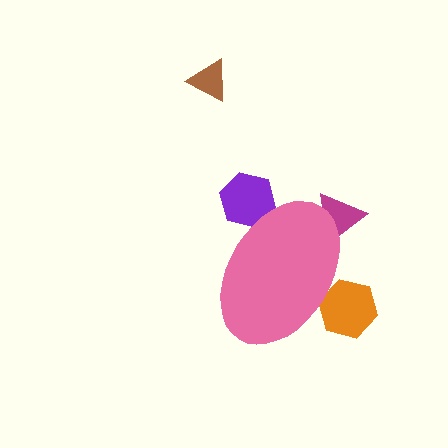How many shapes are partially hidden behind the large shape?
3 shapes are partially hidden.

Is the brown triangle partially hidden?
No, the brown triangle is fully visible.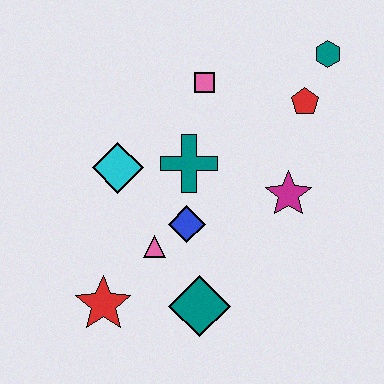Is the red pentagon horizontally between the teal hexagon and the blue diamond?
Yes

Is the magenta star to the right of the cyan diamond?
Yes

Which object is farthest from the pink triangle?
The teal hexagon is farthest from the pink triangle.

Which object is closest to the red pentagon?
The teal hexagon is closest to the red pentagon.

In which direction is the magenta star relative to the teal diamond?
The magenta star is above the teal diamond.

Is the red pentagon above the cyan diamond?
Yes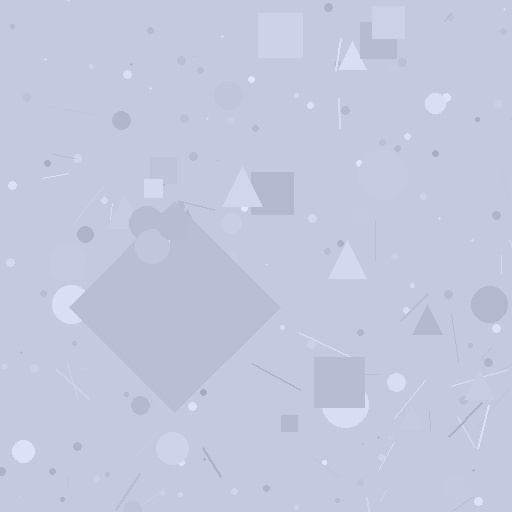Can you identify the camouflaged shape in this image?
The camouflaged shape is a diamond.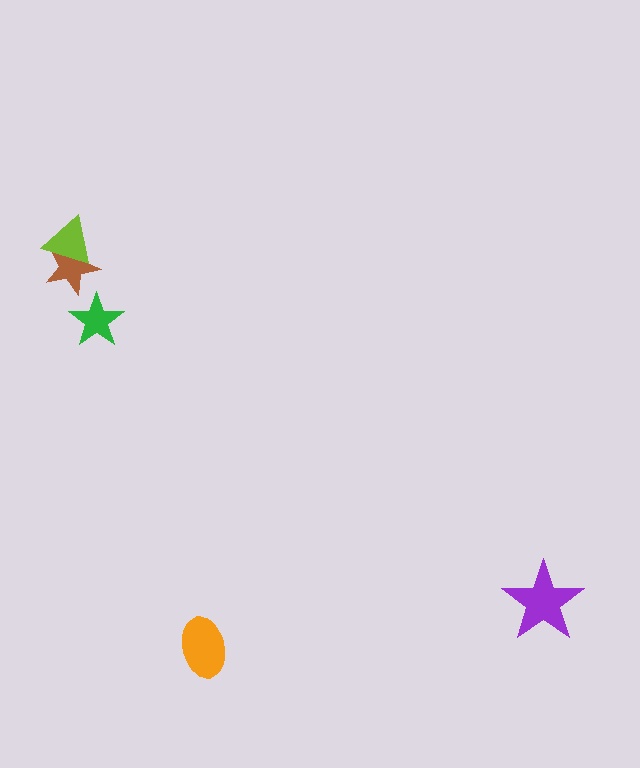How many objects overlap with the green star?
0 objects overlap with the green star.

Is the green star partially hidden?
No, no other shape covers it.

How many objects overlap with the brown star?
1 object overlaps with the brown star.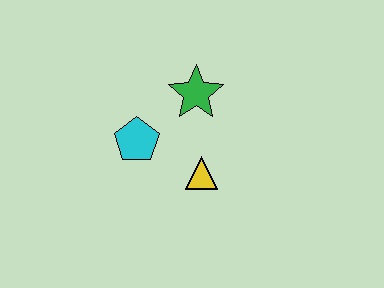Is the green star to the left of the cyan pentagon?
No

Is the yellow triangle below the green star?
Yes